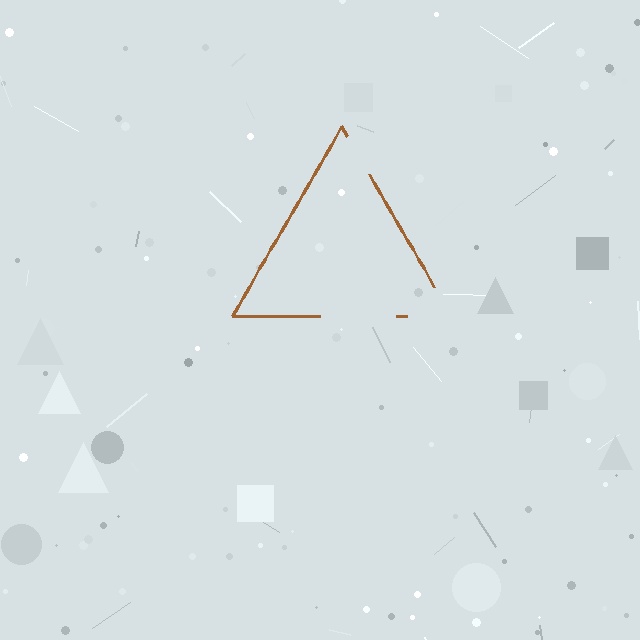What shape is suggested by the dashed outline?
The dashed outline suggests a triangle.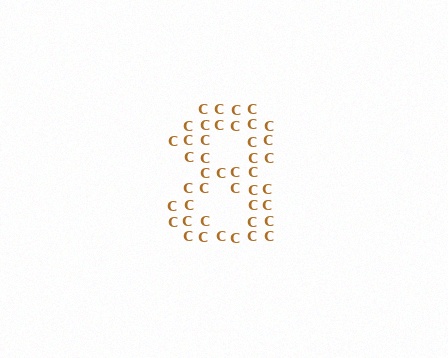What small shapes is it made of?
It is made of small letter C's.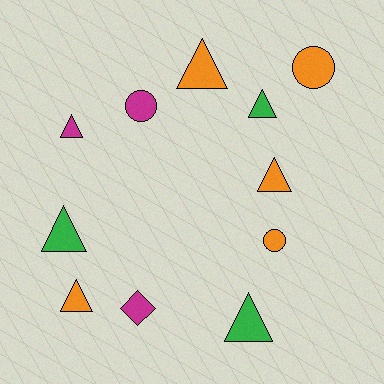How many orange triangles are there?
There are 3 orange triangles.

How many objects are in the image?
There are 11 objects.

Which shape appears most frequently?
Triangle, with 7 objects.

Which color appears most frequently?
Orange, with 5 objects.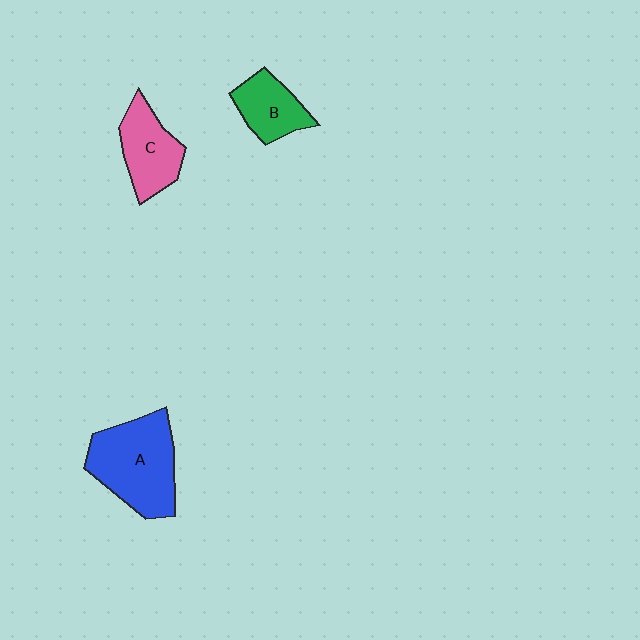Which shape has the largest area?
Shape A (blue).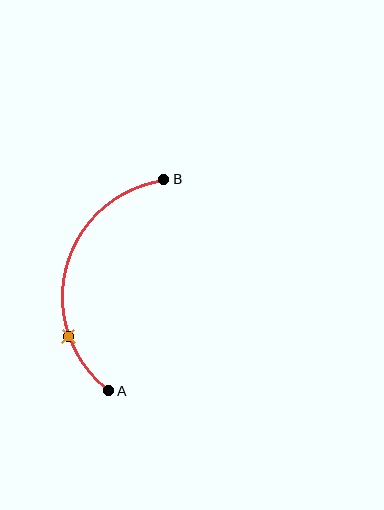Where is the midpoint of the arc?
The arc midpoint is the point on the curve farthest from the straight line joining A and B. It sits to the left of that line.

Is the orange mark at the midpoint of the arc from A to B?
No. The orange mark lies on the arc but is closer to endpoint A. The arc midpoint would be at the point on the curve equidistant along the arc from both A and B.